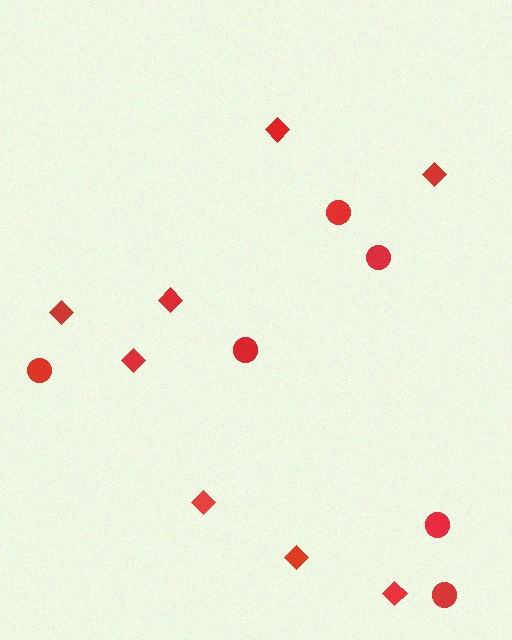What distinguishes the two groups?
There are 2 groups: one group of circles (6) and one group of diamonds (8).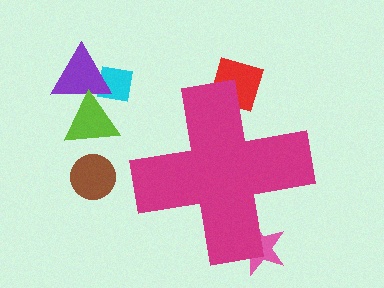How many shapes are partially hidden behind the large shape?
2 shapes are partially hidden.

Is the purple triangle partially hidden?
No, the purple triangle is fully visible.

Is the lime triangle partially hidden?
No, the lime triangle is fully visible.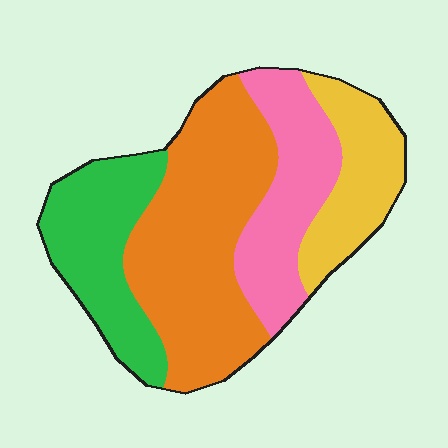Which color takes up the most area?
Orange, at roughly 40%.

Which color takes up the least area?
Yellow, at roughly 15%.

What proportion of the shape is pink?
Pink takes up less than a quarter of the shape.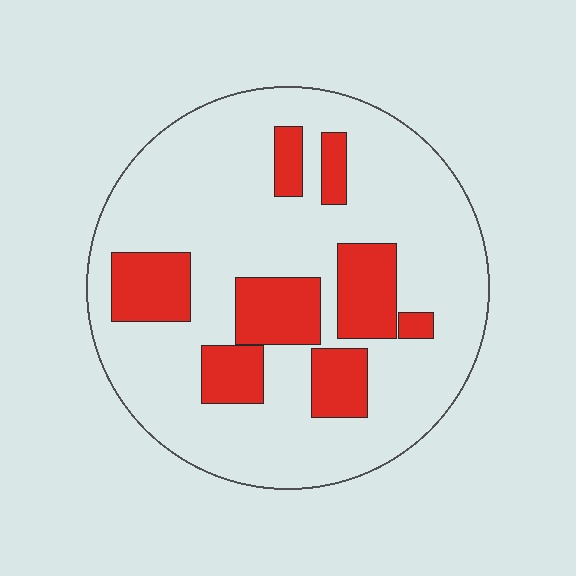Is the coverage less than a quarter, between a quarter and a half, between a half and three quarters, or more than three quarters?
Less than a quarter.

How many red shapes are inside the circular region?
8.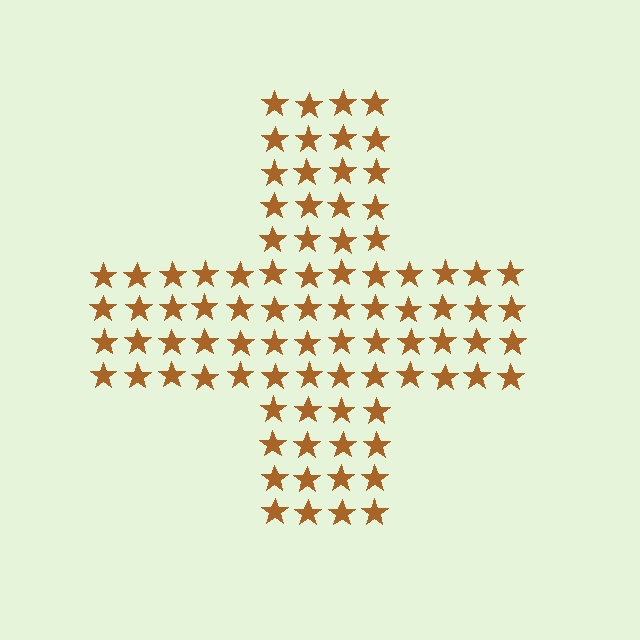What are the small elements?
The small elements are stars.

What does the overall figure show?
The overall figure shows a cross.